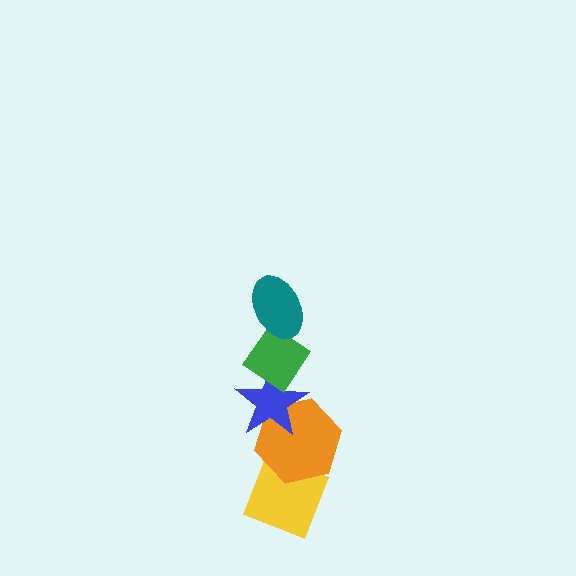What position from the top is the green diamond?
The green diamond is 2nd from the top.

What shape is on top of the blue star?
The green diamond is on top of the blue star.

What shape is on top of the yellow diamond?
The orange hexagon is on top of the yellow diamond.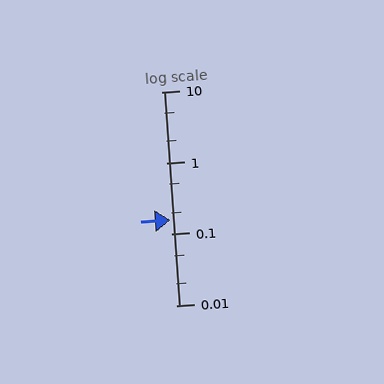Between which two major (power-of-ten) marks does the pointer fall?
The pointer is between 0.1 and 1.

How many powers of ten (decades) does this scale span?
The scale spans 3 decades, from 0.01 to 10.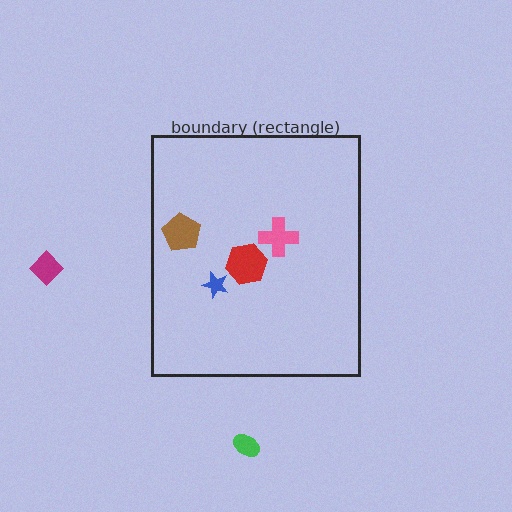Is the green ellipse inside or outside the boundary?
Outside.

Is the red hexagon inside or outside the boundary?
Inside.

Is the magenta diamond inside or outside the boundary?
Outside.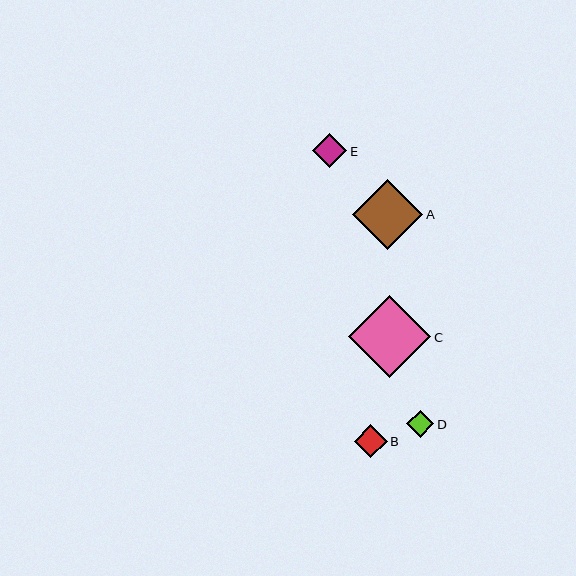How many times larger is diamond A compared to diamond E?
Diamond A is approximately 2.1 times the size of diamond E.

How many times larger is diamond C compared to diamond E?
Diamond C is approximately 2.4 times the size of diamond E.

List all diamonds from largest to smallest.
From largest to smallest: C, A, E, B, D.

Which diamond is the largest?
Diamond C is the largest with a size of approximately 83 pixels.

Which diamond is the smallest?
Diamond D is the smallest with a size of approximately 27 pixels.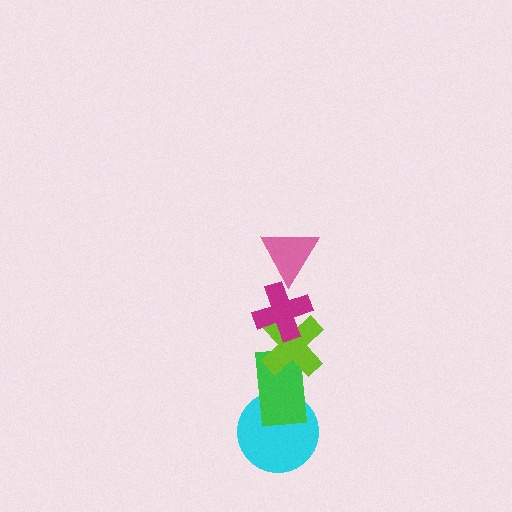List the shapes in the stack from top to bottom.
From top to bottom: the pink triangle, the magenta cross, the lime cross, the green rectangle, the cyan circle.